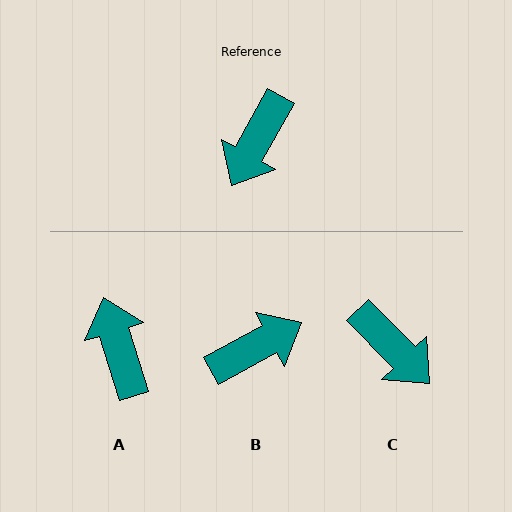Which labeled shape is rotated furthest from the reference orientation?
B, about 147 degrees away.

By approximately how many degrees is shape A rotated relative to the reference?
Approximately 134 degrees clockwise.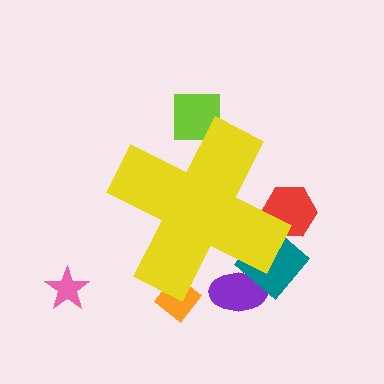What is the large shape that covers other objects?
A yellow cross.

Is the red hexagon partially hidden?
Yes, the red hexagon is partially hidden behind the yellow cross.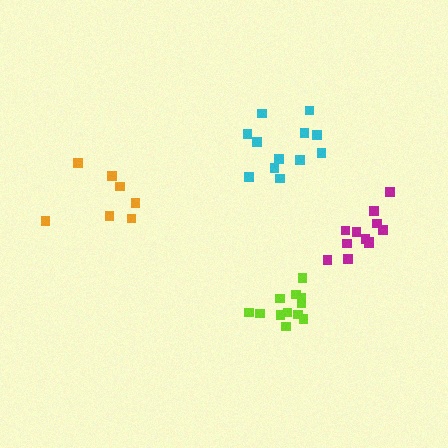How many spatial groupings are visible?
There are 4 spatial groupings.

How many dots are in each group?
Group 1: 12 dots, Group 2: 12 dots, Group 3: 7 dots, Group 4: 12 dots (43 total).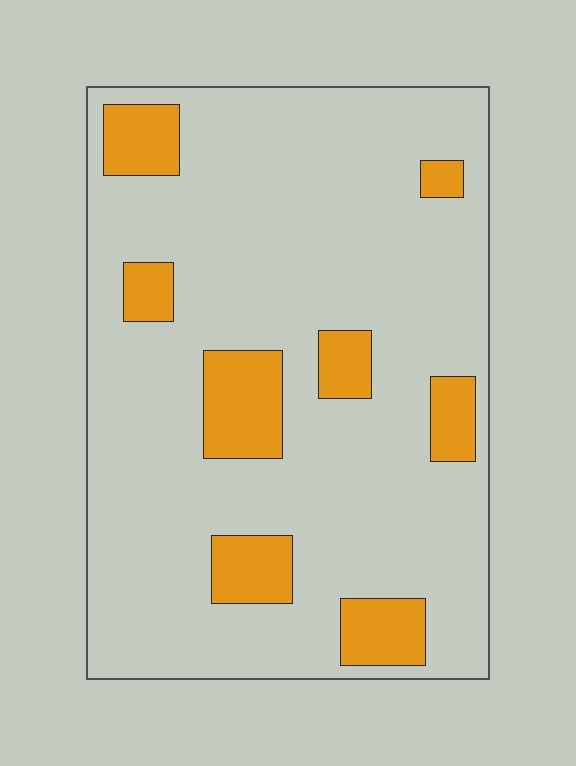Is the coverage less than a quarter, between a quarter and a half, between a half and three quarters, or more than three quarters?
Less than a quarter.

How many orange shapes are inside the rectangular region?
8.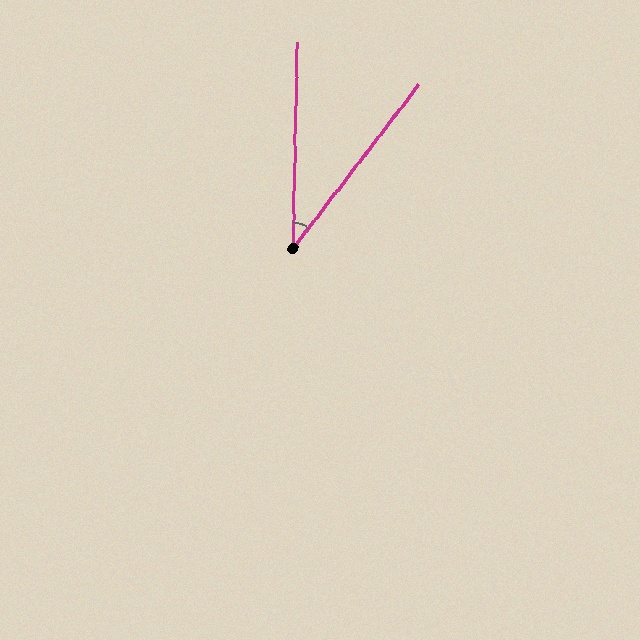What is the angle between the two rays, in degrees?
Approximately 37 degrees.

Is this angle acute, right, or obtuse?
It is acute.